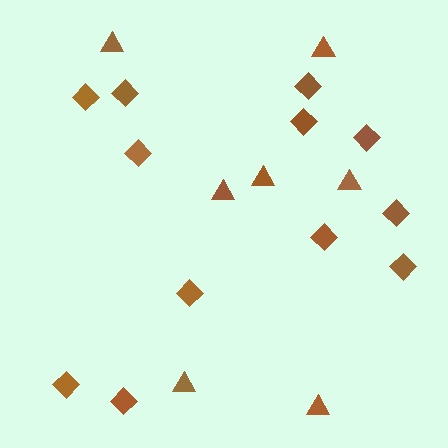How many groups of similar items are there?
There are 2 groups: one group of triangles (7) and one group of diamonds (12).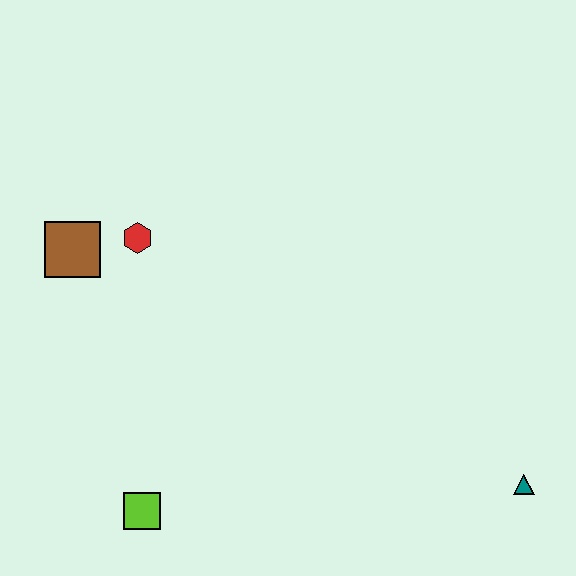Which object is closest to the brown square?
The red hexagon is closest to the brown square.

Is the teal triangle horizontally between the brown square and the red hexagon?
No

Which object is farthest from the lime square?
The teal triangle is farthest from the lime square.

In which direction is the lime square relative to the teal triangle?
The lime square is to the left of the teal triangle.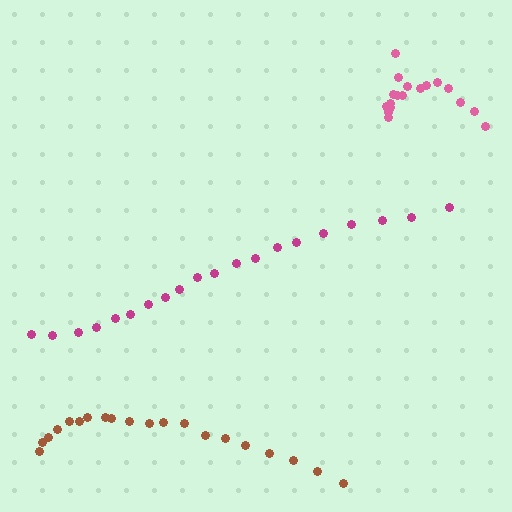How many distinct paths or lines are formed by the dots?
There are 3 distinct paths.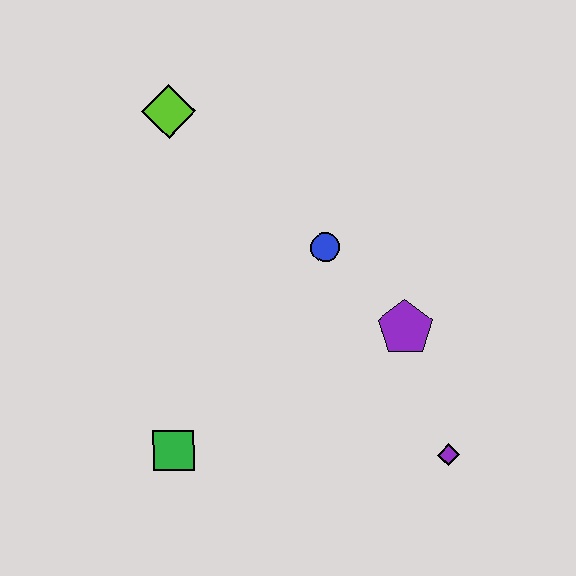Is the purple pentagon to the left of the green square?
No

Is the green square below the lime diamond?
Yes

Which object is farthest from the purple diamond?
The lime diamond is farthest from the purple diamond.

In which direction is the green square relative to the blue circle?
The green square is below the blue circle.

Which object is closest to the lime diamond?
The blue circle is closest to the lime diamond.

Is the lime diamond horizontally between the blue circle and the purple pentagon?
No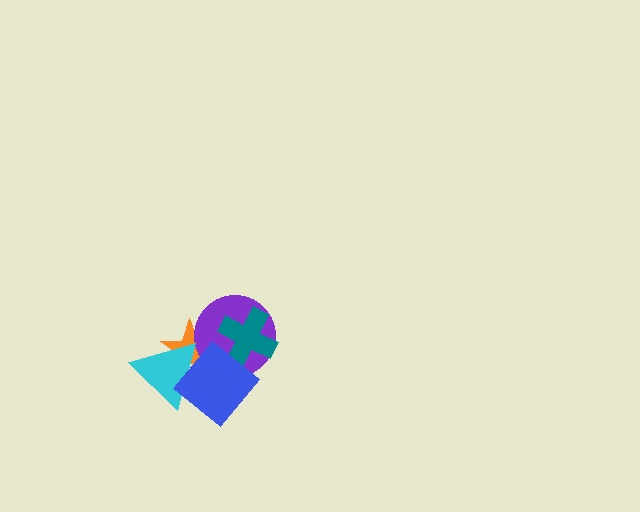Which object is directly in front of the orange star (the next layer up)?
The purple circle is directly in front of the orange star.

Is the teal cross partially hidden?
Yes, it is partially covered by another shape.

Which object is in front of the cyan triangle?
The blue diamond is in front of the cyan triangle.